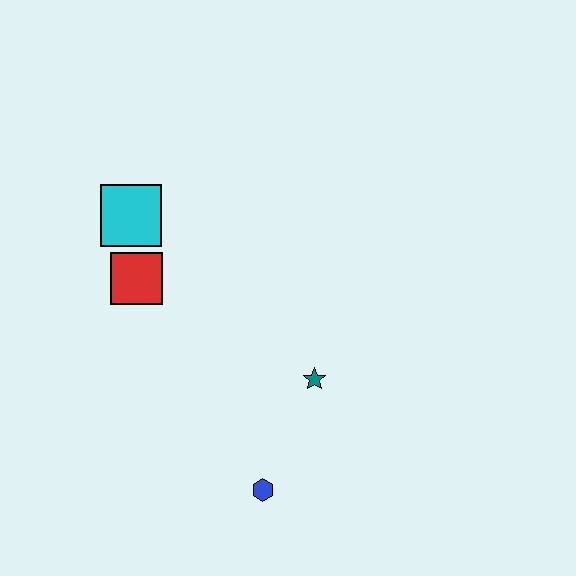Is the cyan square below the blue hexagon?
No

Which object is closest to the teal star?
The blue hexagon is closest to the teal star.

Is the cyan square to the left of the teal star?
Yes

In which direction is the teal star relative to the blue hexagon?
The teal star is above the blue hexagon.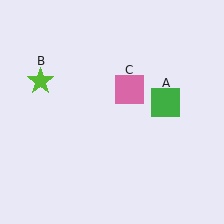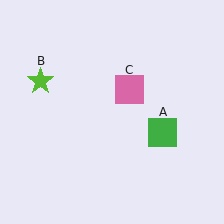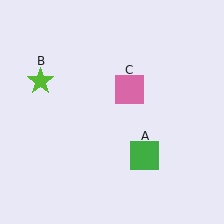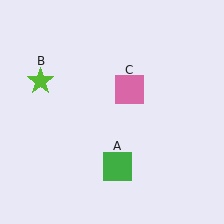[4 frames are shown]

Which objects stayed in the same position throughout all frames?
Lime star (object B) and pink square (object C) remained stationary.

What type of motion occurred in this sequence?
The green square (object A) rotated clockwise around the center of the scene.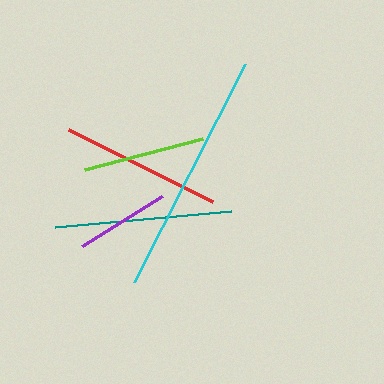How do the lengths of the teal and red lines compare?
The teal and red lines are approximately the same length.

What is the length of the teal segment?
The teal segment is approximately 176 pixels long.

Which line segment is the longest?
The cyan line is the longest at approximately 245 pixels.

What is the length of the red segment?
The red segment is approximately 161 pixels long.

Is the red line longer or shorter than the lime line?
The red line is longer than the lime line.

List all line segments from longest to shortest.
From longest to shortest: cyan, teal, red, lime, purple.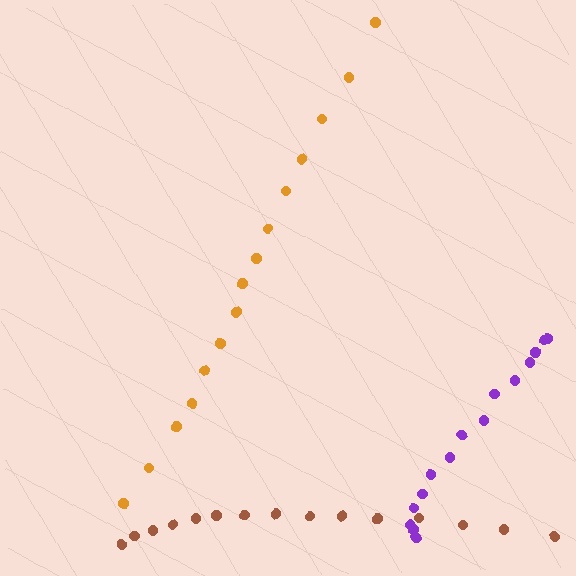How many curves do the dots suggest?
There are 3 distinct paths.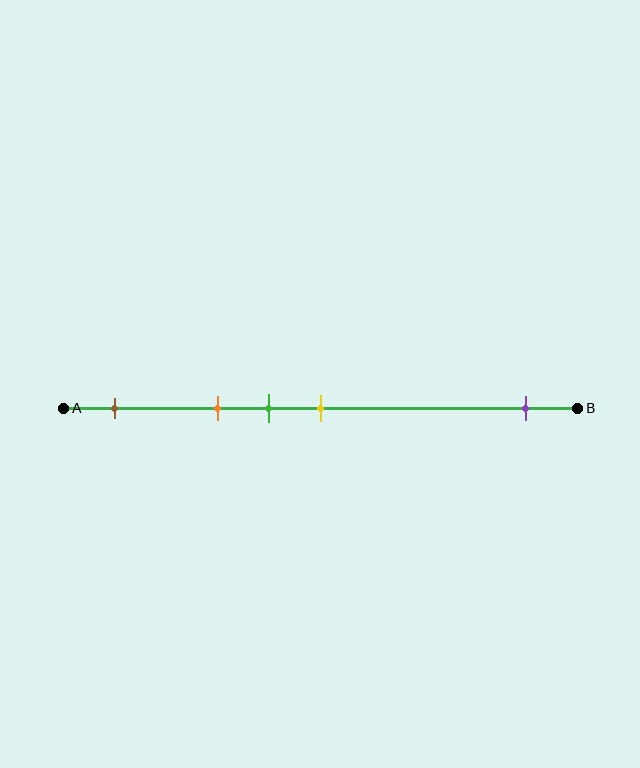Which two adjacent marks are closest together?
The green and yellow marks are the closest adjacent pair.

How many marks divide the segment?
There are 5 marks dividing the segment.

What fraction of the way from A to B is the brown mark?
The brown mark is approximately 10% (0.1) of the way from A to B.